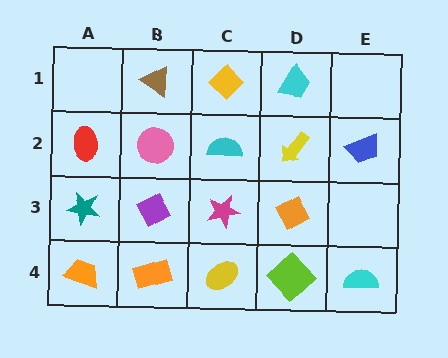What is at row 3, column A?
A teal star.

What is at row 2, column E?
A blue trapezoid.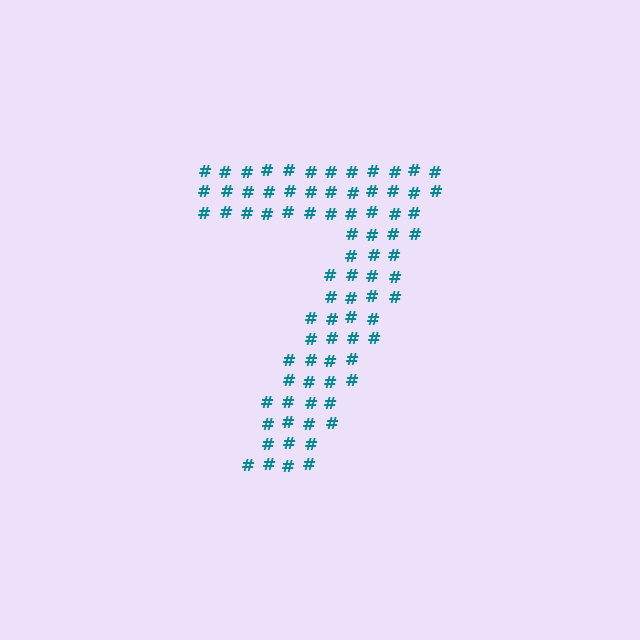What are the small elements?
The small elements are hash symbols.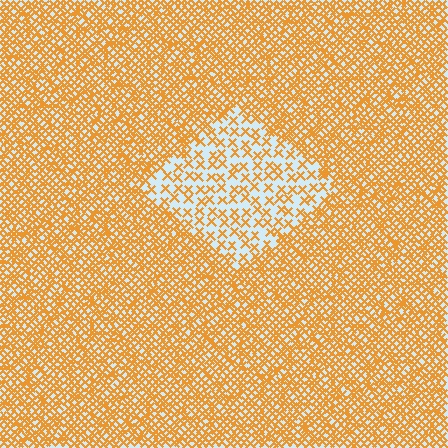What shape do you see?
I see a diamond.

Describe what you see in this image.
The image contains small orange elements arranged at two different densities. A diamond-shaped region is visible where the elements are less densely packed than the surrounding area.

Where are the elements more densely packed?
The elements are more densely packed outside the diamond boundary.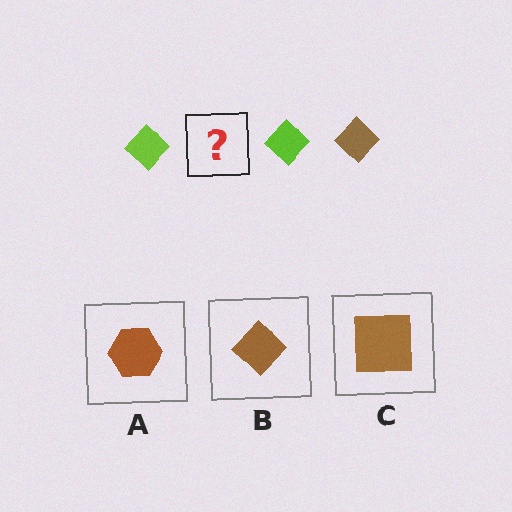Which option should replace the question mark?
Option B.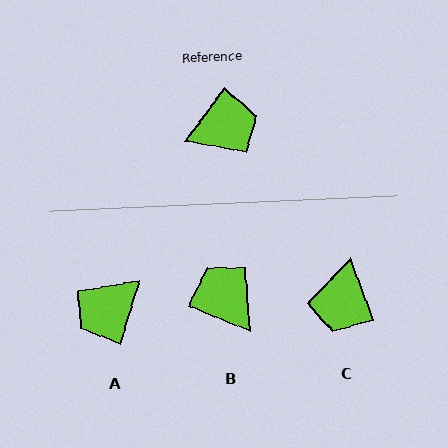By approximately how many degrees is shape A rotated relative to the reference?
Approximately 159 degrees clockwise.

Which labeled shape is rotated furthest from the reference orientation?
A, about 159 degrees away.